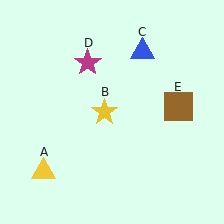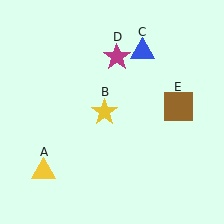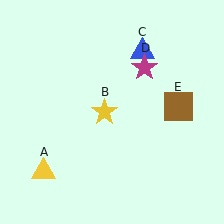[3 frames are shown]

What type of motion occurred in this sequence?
The magenta star (object D) rotated clockwise around the center of the scene.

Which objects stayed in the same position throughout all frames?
Yellow triangle (object A) and yellow star (object B) and blue triangle (object C) and brown square (object E) remained stationary.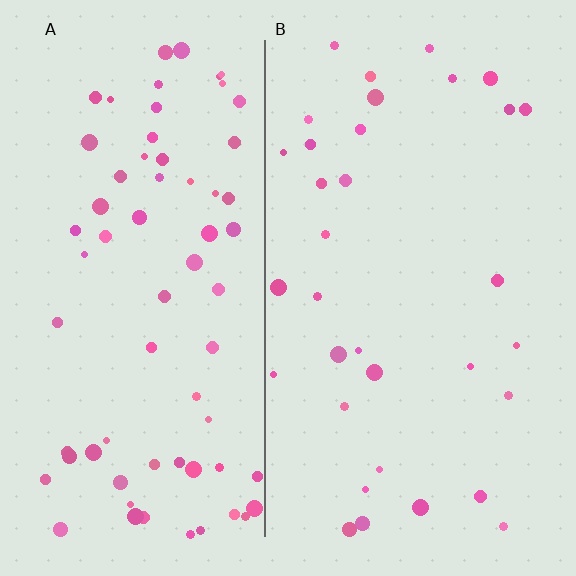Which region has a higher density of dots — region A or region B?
A (the left).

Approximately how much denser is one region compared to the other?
Approximately 2.0× — region A over region B.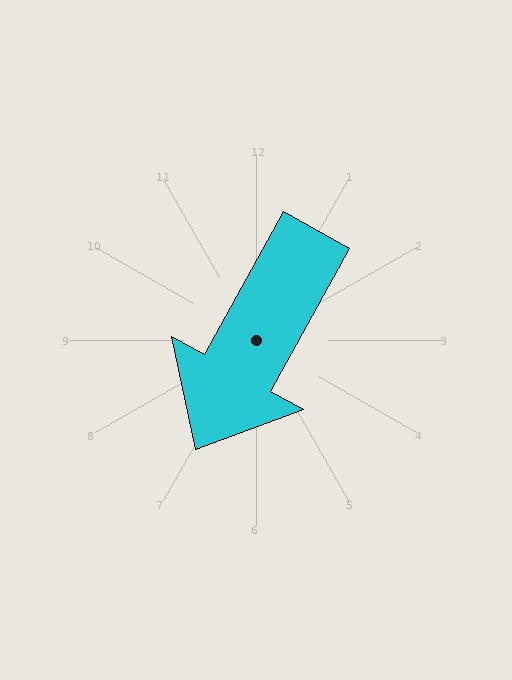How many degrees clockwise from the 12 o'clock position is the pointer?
Approximately 209 degrees.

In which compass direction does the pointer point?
Southwest.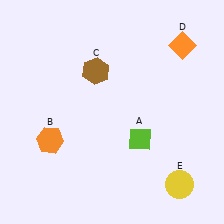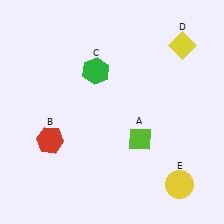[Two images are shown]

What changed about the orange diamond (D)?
In Image 1, D is orange. In Image 2, it changed to yellow.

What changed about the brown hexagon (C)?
In Image 1, C is brown. In Image 2, it changed to green.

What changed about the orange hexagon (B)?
In Image 1, B is orange. In Image 2, it changed to red.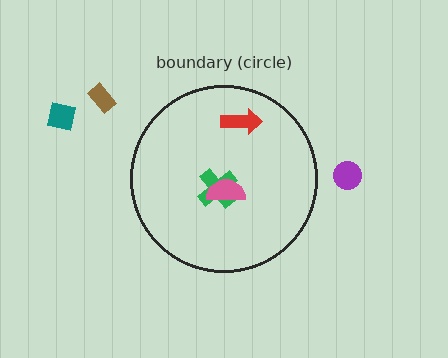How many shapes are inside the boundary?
3 inside, 3 outside.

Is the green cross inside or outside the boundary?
Inside.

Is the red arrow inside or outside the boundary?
Inside.